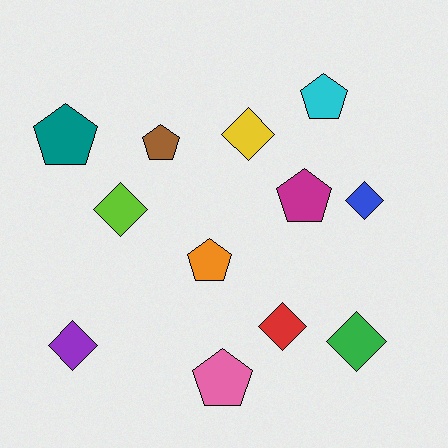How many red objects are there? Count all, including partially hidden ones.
There is 1 red object.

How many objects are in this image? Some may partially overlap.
There are 12 objects.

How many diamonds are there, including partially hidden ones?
There are 6 diamonds.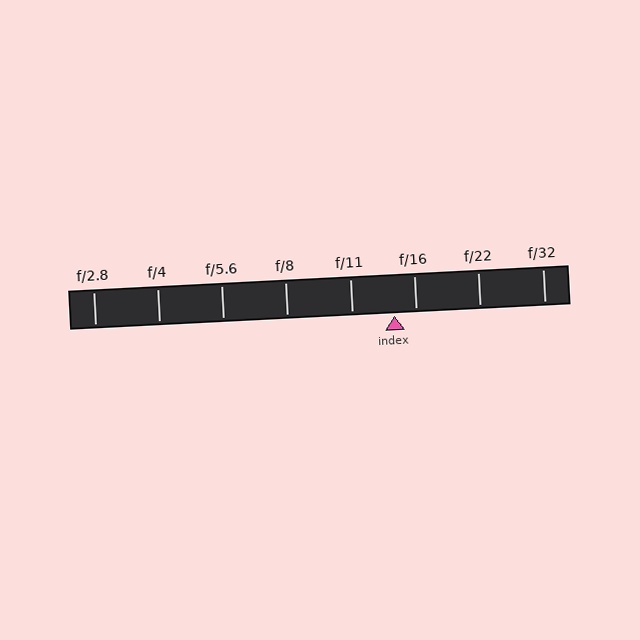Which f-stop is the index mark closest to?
The index mark is closest to f/16.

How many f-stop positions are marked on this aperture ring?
There are 8 f-stop positions marked.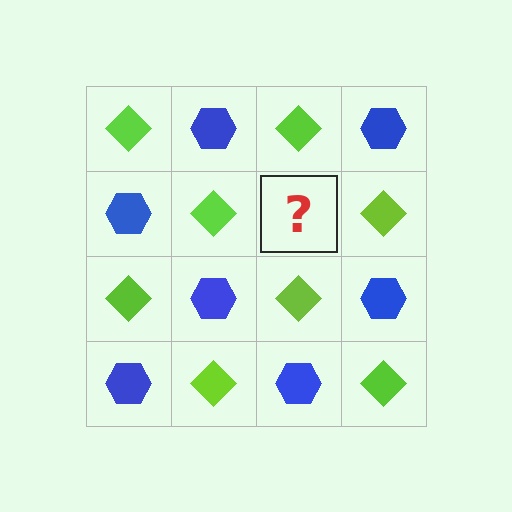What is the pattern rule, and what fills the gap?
The rule is that it alternates lime diamond and blue hexagon in a checkerboard pattern. The gap should be filled with a blue hexagon.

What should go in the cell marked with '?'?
The missing cell should contain a blue hexagon.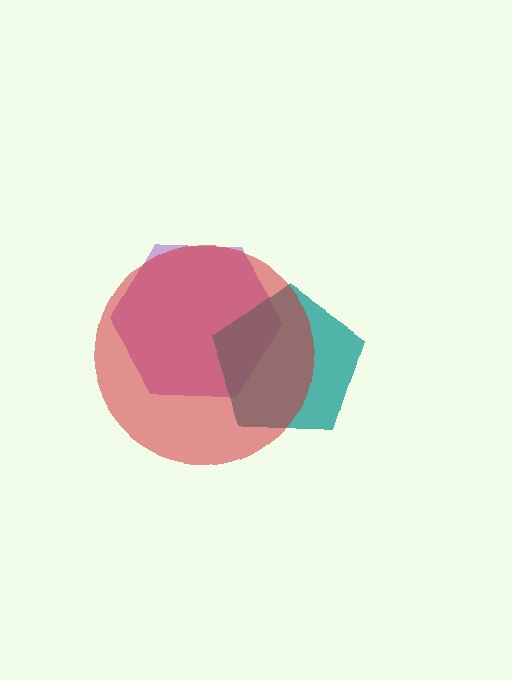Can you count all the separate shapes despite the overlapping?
Yes, there are 3 separate shapes.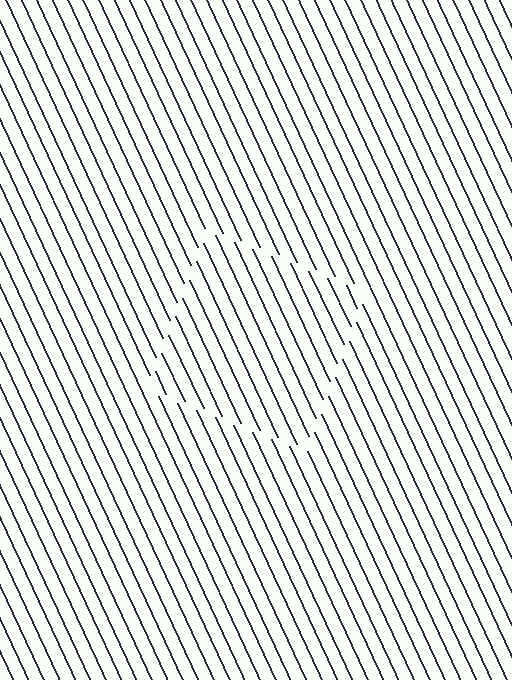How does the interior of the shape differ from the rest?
The interior of the shape contains the same grating, shifted by half a period — the contour is defined by the phase discontinuity where line-ends from the inner and outer gratings abut.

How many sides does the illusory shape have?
4 sides — the line-ends trace a square.